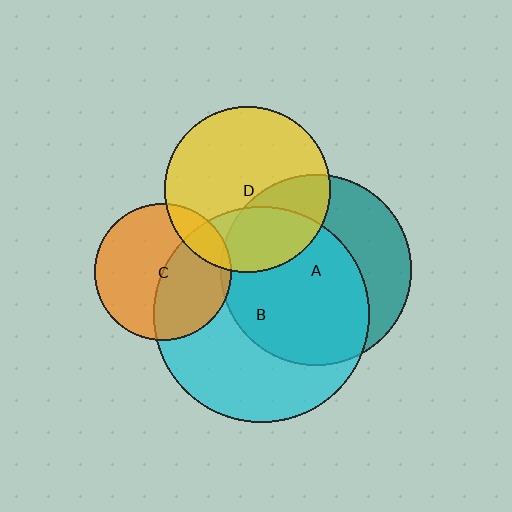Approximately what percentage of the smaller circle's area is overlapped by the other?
Approximately 35%.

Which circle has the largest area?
Circle B (cyan).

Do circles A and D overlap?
Yes.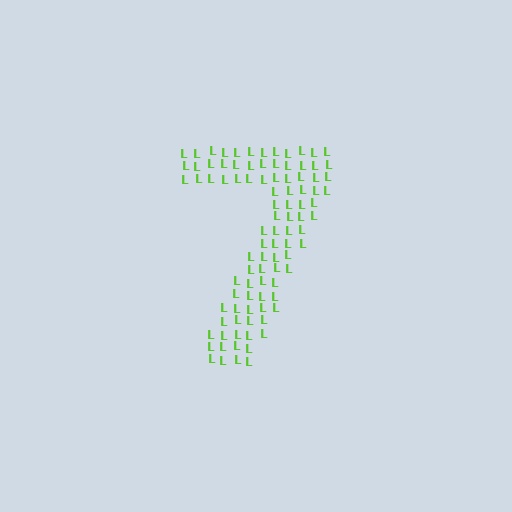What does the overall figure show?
The overall figure shows the digit 7.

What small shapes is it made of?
It is made of small letter L's.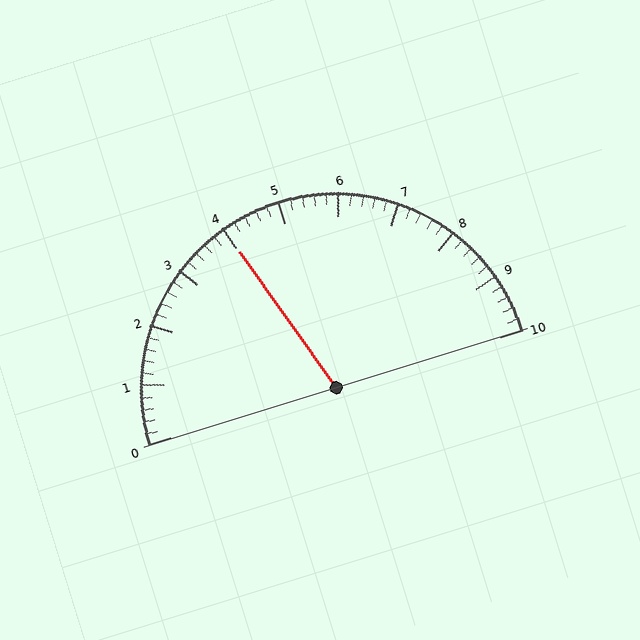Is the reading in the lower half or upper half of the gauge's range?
The reading is in the lower half of the range (0 to 10).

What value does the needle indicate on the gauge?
The needle indicates approximately 4.0.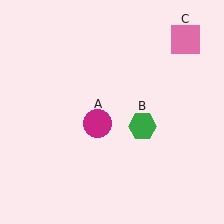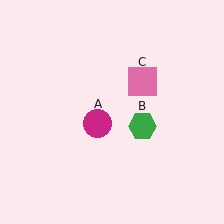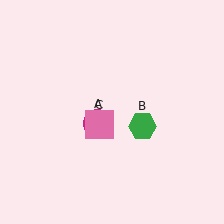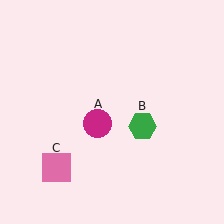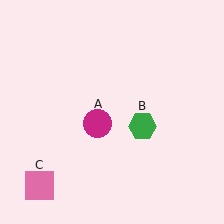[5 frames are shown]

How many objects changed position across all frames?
1 object changed position: pink square (object C).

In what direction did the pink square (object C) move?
The pink square (object C) moved down and to the left.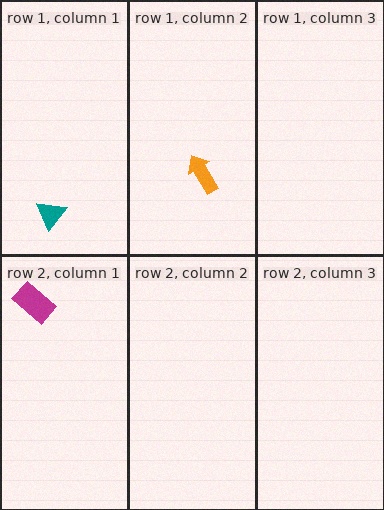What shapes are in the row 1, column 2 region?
The orange arrow.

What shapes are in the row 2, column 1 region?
The magenta rectangle.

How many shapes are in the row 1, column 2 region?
1.